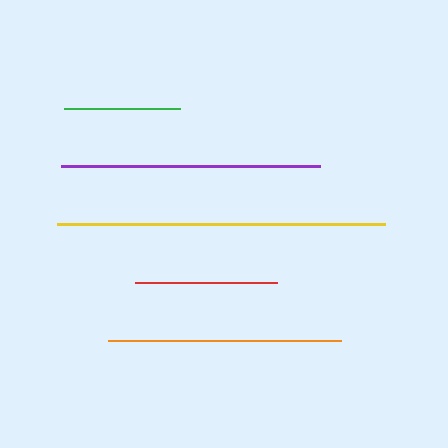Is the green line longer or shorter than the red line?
The red line is longer than the green line.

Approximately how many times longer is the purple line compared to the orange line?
The purple line is approximately 1.1 times the length of the orange line.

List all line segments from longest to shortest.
From longest to shortest: yellow, purple, orange, red, green.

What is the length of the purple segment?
The purple segment is approximately 259 pixels long.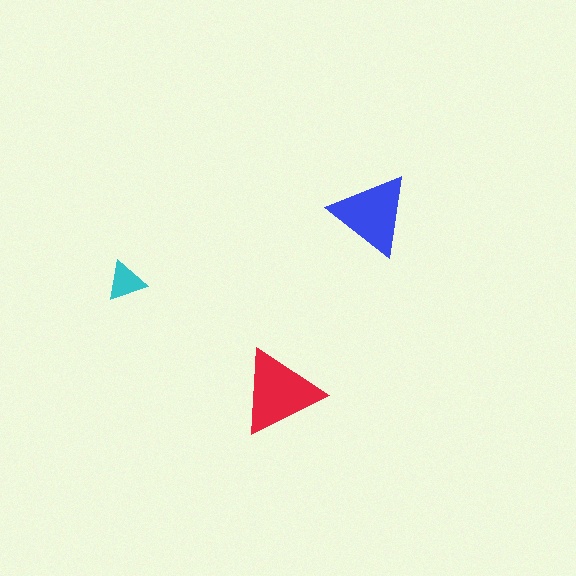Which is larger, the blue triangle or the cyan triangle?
The blue one.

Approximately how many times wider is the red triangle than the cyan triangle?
About 2 times wider.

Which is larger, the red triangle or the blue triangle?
The red one.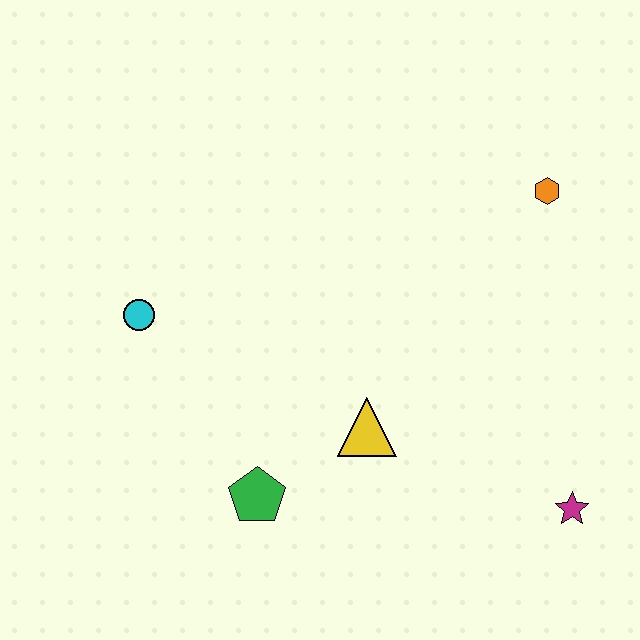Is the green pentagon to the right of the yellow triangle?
No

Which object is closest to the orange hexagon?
The yellow triangle is closest to the orange hexagon.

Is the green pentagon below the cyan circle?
Yes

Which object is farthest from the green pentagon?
The orange hexagon is farthest from the green pentagon.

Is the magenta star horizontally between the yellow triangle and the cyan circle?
No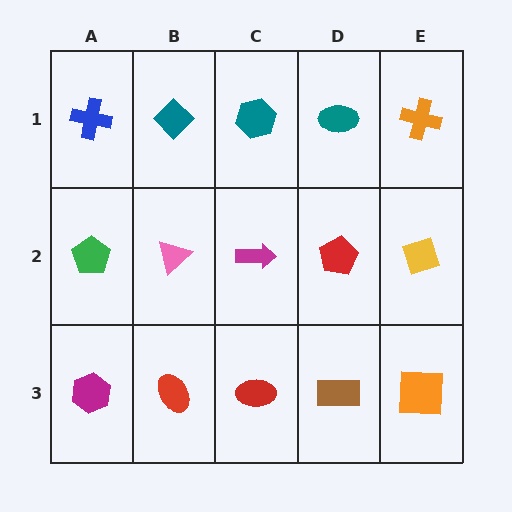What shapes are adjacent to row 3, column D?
A red pentagon (row 2, column D), a red ellipse (row 3, column C), an orange square (row 3, column E).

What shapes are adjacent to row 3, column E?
A yellow diamond (row 2, column E), a brown rectangle (row 3, column D).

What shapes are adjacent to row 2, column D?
A teal ellipse (row 1, column D), a brown rectangle (row 3, column D), a magenta arrow (row 2, column C), a yellow diamond (row 2, column E).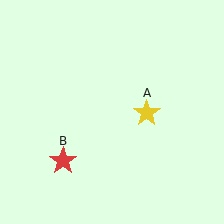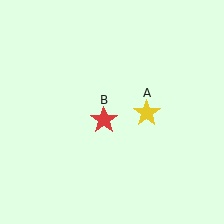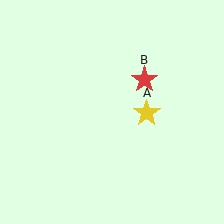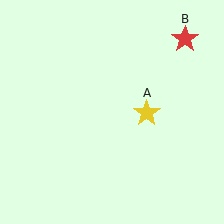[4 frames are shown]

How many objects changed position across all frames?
1 object changed position: red star (object B).